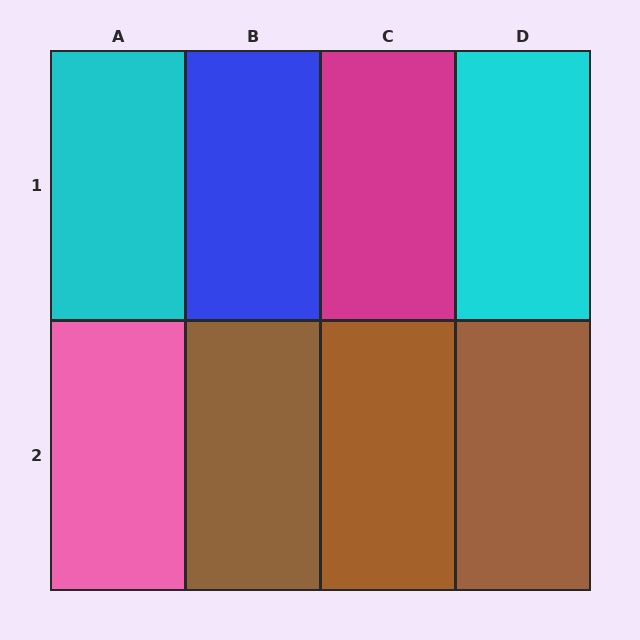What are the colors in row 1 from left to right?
Cyan, blue, magenta, cyan.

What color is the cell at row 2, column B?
Brown.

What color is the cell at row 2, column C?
Brown.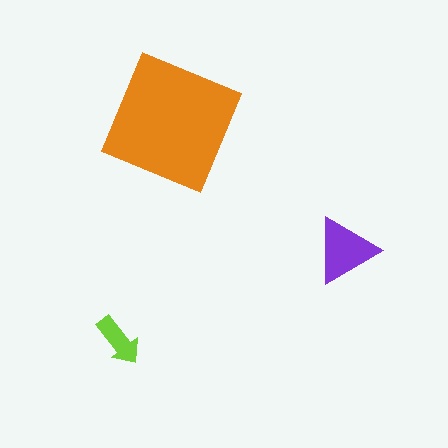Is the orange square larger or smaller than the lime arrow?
Larger.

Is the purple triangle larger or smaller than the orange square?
Smaller.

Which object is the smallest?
The lime arrow.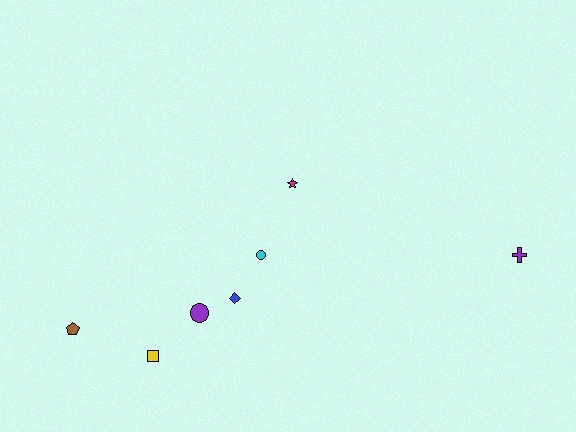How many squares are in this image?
There is 1 square.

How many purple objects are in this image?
There are 2 purple objects.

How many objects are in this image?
There are 7 objects.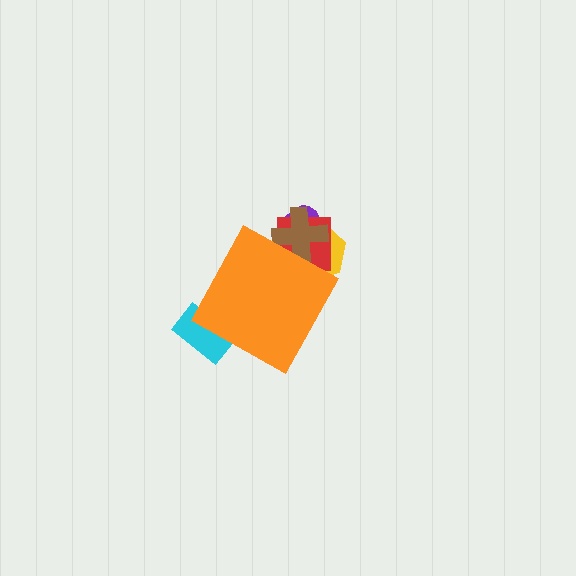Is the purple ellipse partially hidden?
Yes, the purple ellipse is partially hidden behind the orange diamond.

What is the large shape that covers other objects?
An orange diamond.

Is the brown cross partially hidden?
Yes, the brown cross is partially hidden behind the orange diamond.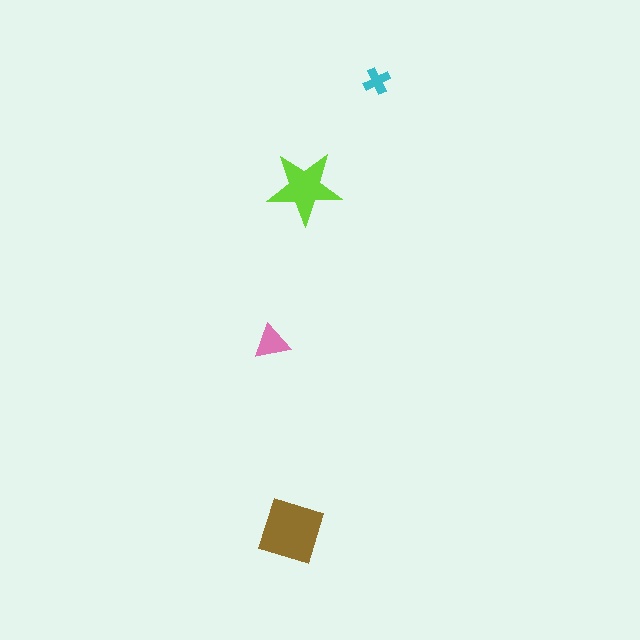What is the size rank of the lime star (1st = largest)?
2nd.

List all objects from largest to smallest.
The brown square, the lime star, the pink triangle, the cyan cross.